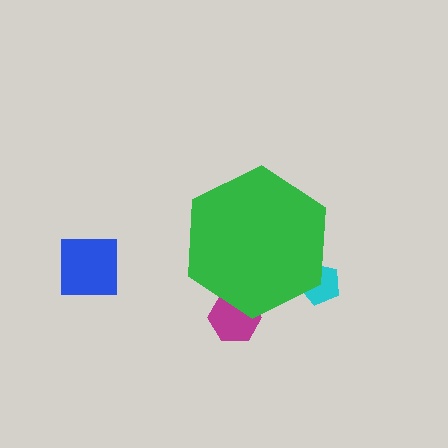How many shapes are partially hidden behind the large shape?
2 shapes are partially hidden.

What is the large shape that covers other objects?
A green hexagon.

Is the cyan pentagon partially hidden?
Yes, the cyan pentagon is partially hidden behind the green hexagon.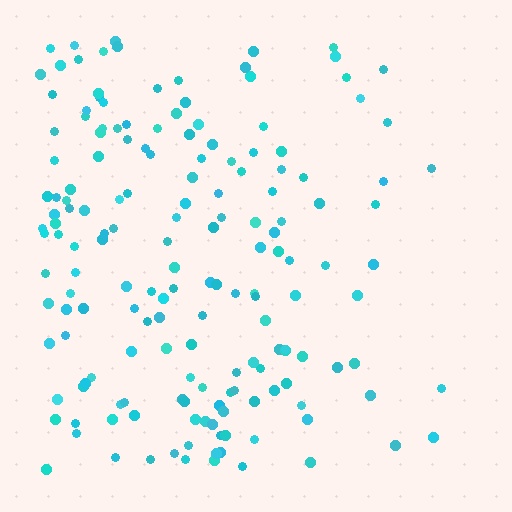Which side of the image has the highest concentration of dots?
The left.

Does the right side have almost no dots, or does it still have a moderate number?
Still a moderate number, just noticeably fewer than the left.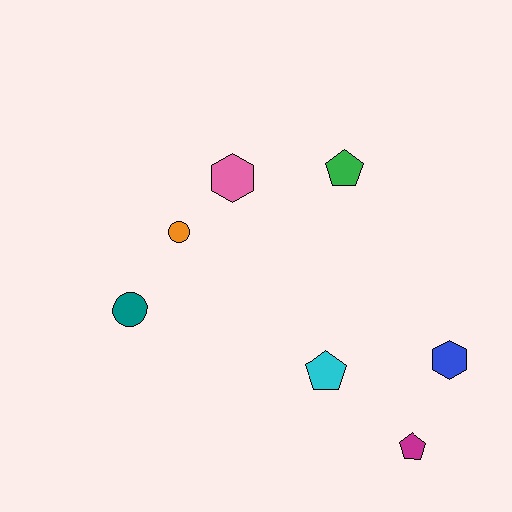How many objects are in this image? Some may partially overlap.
There are 7 objects.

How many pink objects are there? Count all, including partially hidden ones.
There is 1 pink object.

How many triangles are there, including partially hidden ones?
There are no triangles.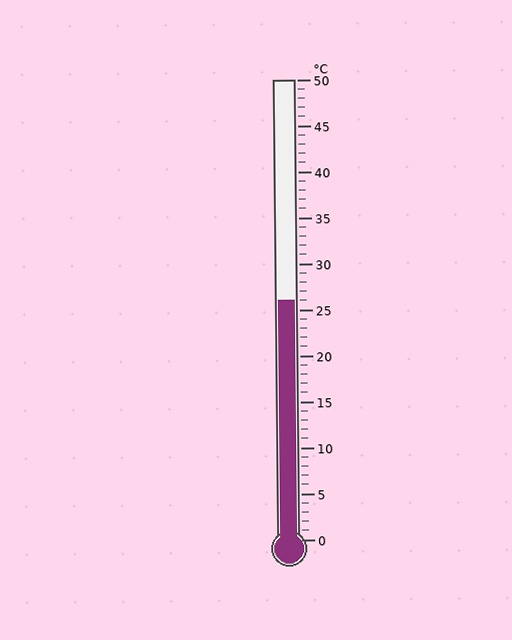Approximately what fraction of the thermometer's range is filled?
The thermometer is filled to approximately 50% of its range.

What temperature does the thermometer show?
The thermometer shows approximately 26°C.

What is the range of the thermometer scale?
The thermometer scale ranges from 0°C to 50°C.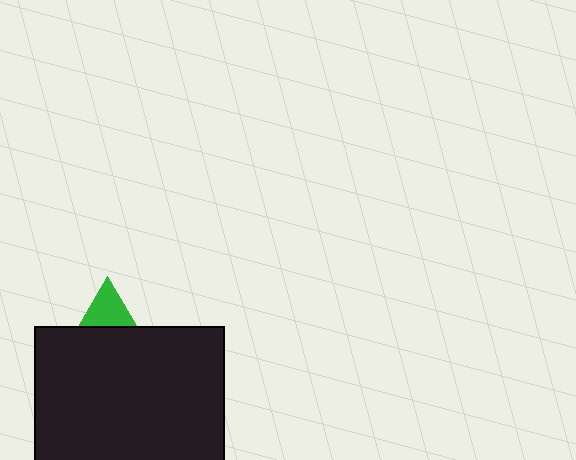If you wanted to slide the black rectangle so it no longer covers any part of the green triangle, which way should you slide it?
Slide it down — that is the most direct way to separate the two shapes.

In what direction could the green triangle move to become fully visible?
The green triangle could move up. That would shift it out from behind the black rectangle entirely.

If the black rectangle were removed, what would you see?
You would see the complete green triangle.